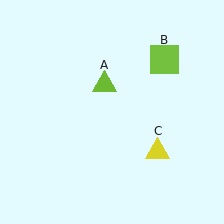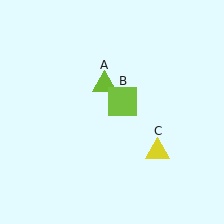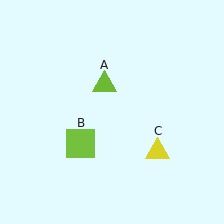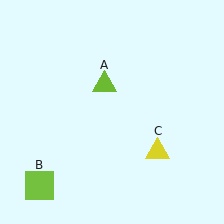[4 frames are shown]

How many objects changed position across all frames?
1 object changed position: lime square (object B).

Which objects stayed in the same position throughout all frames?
Lime triangle (object A) and yellow triangle (object C) remained stationary.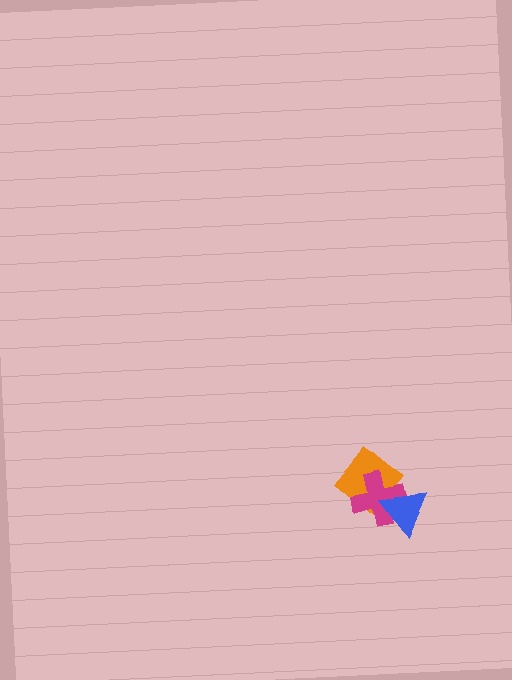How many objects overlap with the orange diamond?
2 objects overlap with the orange diamond.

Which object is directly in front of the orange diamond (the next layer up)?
The magenta cross is directly in front of the orange diamond.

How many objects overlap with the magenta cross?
2 objects overlap with the magenta cross.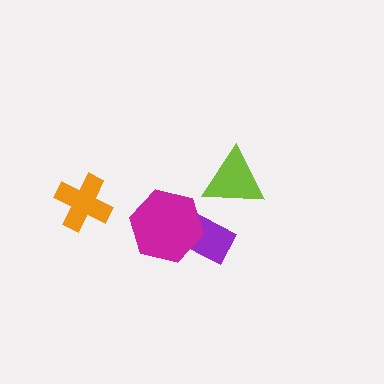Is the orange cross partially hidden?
No, no other shape covers it.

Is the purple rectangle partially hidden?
Yes, it is partially covered by another shape.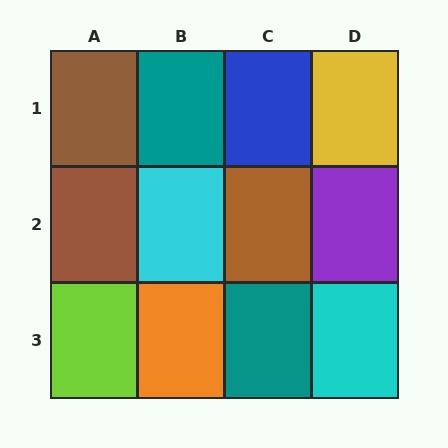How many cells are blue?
1 cell is blue.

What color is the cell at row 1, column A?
Brown.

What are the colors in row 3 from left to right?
Lime, orange, teal, cyan.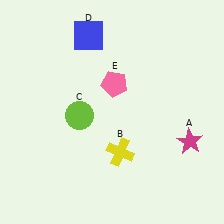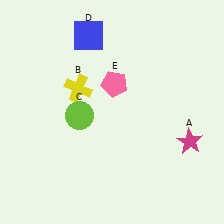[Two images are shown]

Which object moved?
The yellow cross (B) moved up.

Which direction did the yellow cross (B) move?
The yellow cross (B) moved up.